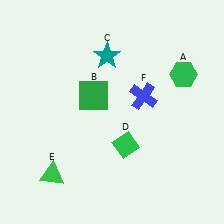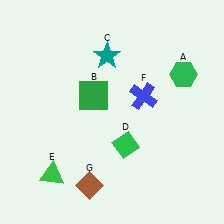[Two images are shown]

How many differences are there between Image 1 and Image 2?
There is 1 difference between the two images.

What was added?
A brown diamond (G) was added in Image 2.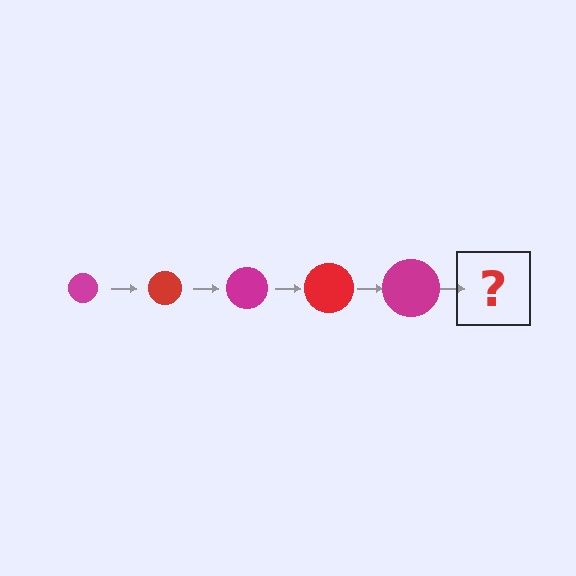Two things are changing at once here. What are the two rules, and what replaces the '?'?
The two rules are that the circle grows larger each step and the color cycles through magenta and red. The '?' should be a red circle, larger than the previous one.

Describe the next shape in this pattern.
It should be a red circle, larger than the previous one.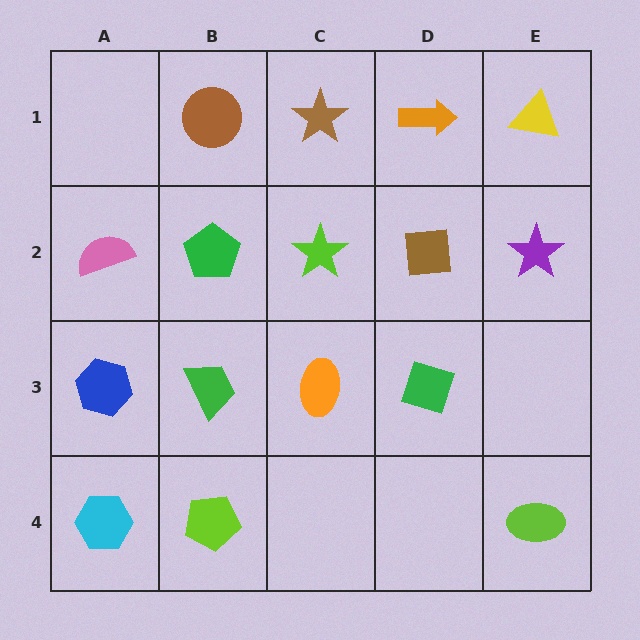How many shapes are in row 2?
5 shapes.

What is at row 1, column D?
An orange arrow.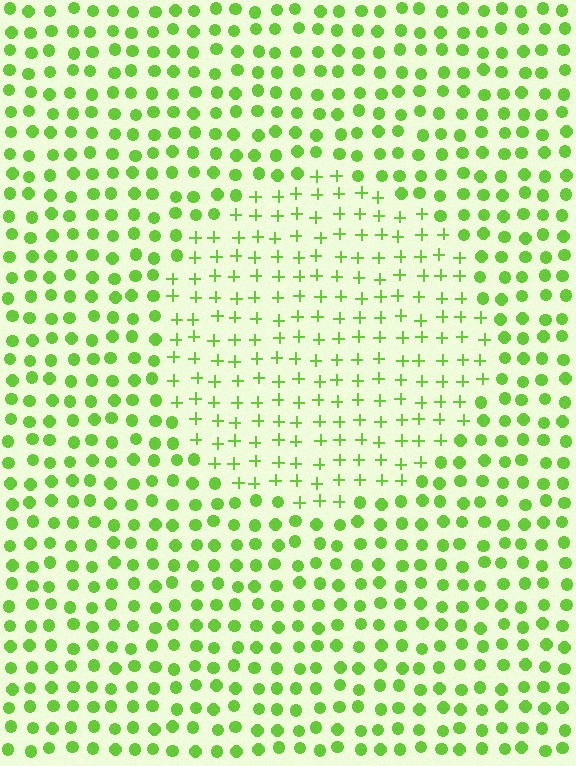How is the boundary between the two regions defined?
The boundary is defined by a change in element shape: plus signs inside vs. circles outside. All elements share the same color and spacing.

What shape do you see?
I see a circle.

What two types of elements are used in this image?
The image uses plus signs inside the circle region and circles outside it.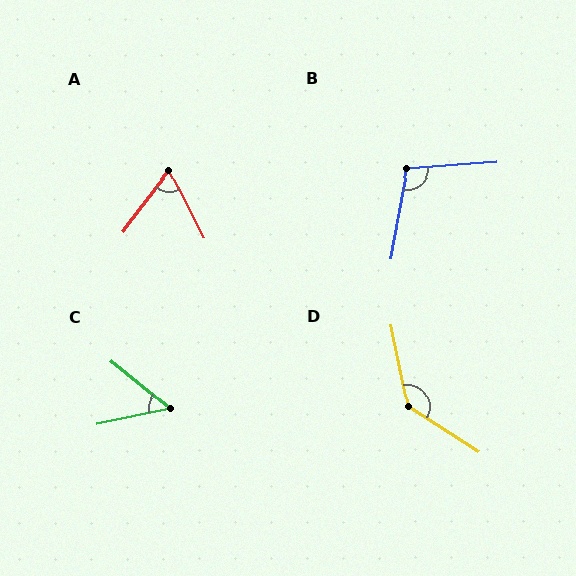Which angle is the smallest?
C, at approximately 51 degrees.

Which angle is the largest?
D, at approximately 134 degrees.